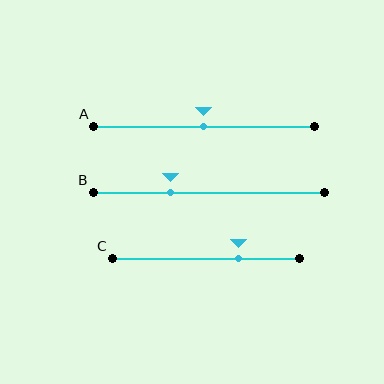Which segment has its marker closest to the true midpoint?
Segment A has its marker closest to the true midpoint.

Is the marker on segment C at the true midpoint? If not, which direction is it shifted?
No, the marker on segment C is shifted to the right by about 18% of the segment length.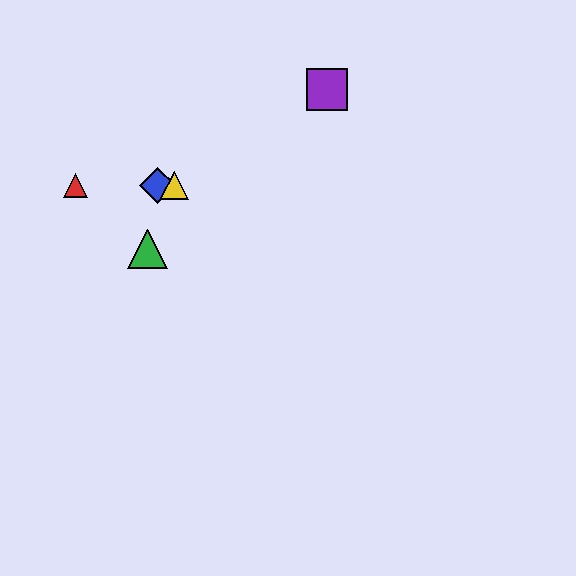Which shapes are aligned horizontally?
The red triangle, the blue diamond, the yellow triangle are aligned horizontally.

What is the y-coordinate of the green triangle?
The green triangle is at y≈249.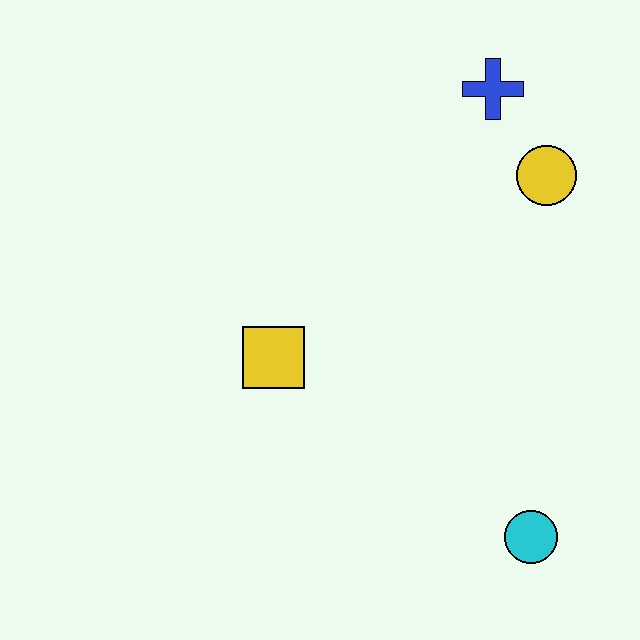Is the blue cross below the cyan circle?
No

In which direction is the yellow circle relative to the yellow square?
The yellow circle is to the right of the yellow square.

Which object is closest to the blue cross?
The yellow circle is closest to the blue cross.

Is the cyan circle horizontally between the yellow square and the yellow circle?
Yes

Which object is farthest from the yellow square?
The blue cross is farthest from the yellow square.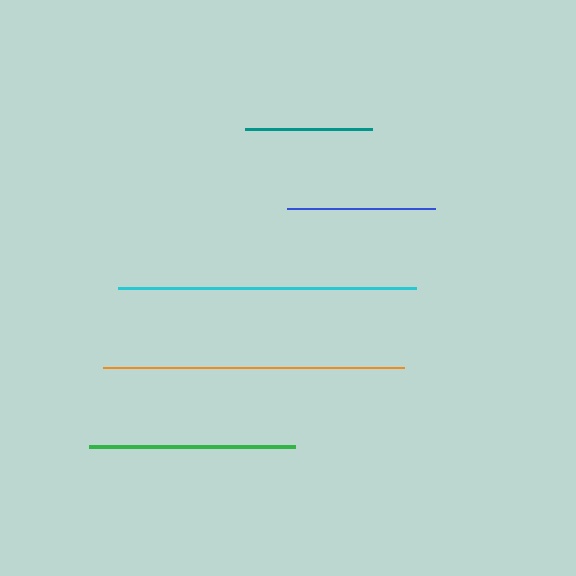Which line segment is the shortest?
The teal line is the shortest at approximately 126 pixels.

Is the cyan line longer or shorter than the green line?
The cyan line is longer than the green line.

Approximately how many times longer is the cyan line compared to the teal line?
The cyan line is approximately 2.4 times the length of the teal line.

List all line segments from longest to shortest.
From longest to shortest: orange, cyan, green, blue, teal.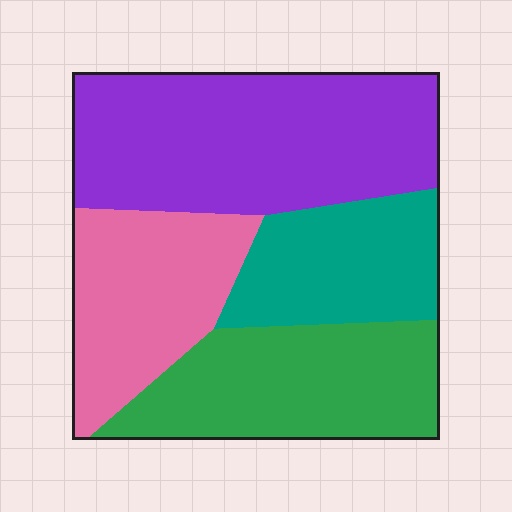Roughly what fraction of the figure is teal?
Teal covers about 20% of the figure.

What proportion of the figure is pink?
Pink covers 21% of the figure.